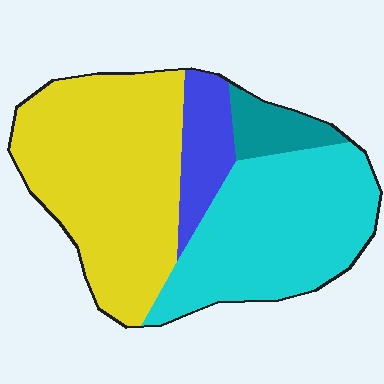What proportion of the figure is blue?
Blue takes up about one tenth (1/10) of the figure.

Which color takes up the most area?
Yellow, at roughly 45%.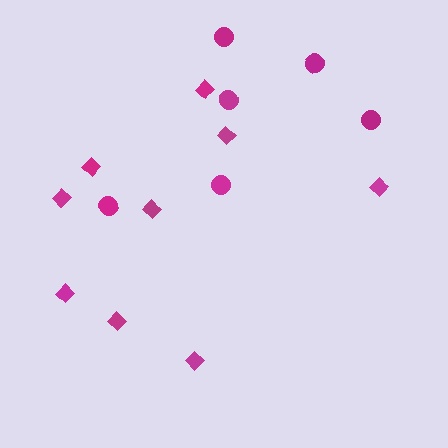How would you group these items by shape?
There are 2 groups: one group of diamonds (9) and one group of circles (6).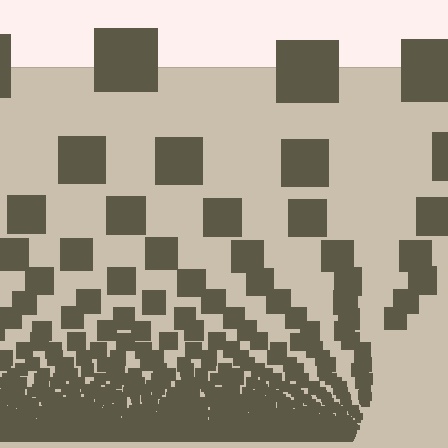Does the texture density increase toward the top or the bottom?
Density increases toward the bottom.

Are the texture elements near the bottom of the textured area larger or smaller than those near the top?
Smaller. The gradient is inverted — elements near the bottom are smaller and denser.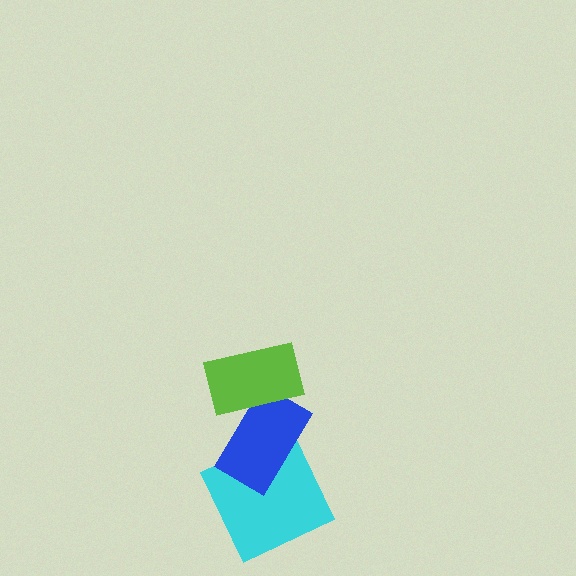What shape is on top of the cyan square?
The blue rectangle is on top of the cyan square.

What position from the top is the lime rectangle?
The lime rectangle is 1st from the top.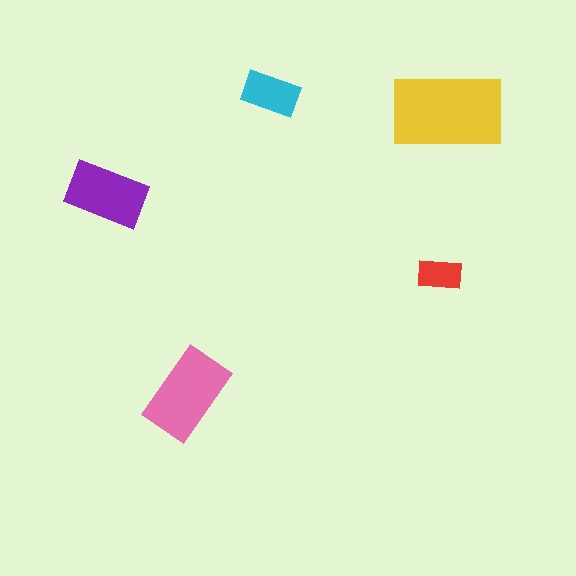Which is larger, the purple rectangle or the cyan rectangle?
The purple one.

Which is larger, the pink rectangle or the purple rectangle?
The pink one.